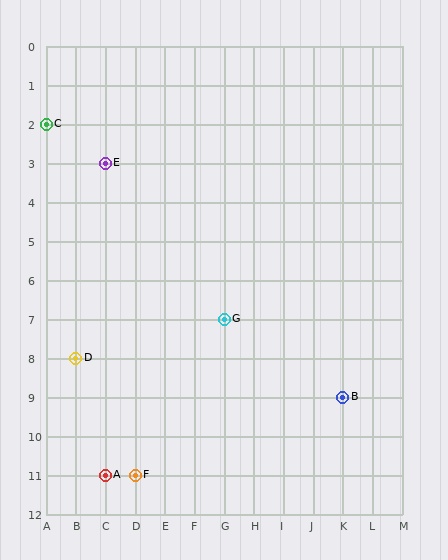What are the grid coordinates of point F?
Point F is at grid coordinates (D, 11).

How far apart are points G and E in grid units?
Points G and E are 4 columns and 4 rows apart (about 5.7 grid units diagonally).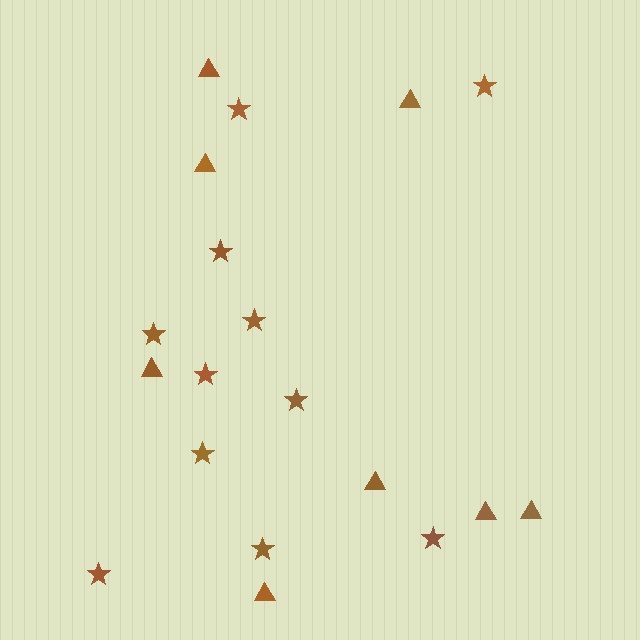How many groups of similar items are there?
There are 2 groups: one group of stars (11) and one group of triangles (8).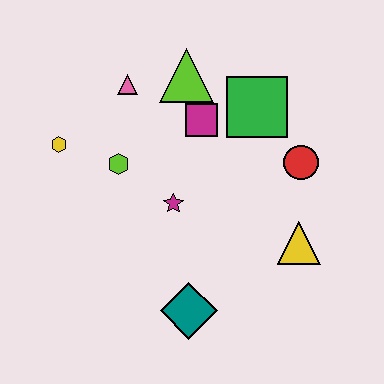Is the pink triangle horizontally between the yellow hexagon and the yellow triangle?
Yes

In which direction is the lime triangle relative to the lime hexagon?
The lime triangle is above the lime hexagon.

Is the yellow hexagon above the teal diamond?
Yes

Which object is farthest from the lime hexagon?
The yellow triangle is farthest from the lime hexagon.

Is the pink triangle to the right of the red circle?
No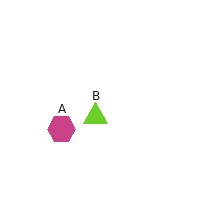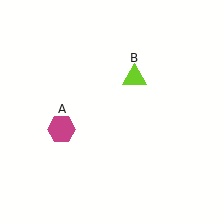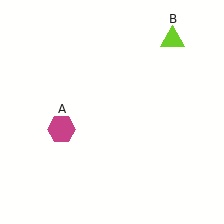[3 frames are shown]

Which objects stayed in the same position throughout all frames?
Magenta hexagon (object A) remained stationary.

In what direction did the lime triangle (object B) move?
The lime triangle (object B) moved up and to the right.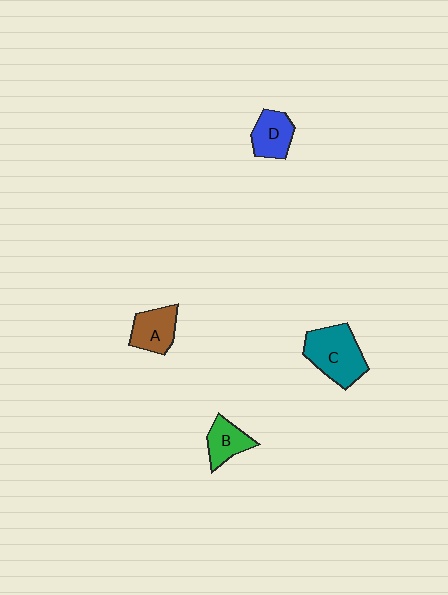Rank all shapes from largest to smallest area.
From largest to smallest: C (teal), A (brown), D (blue), B (green).